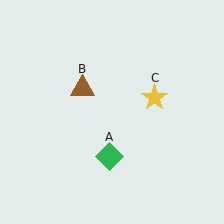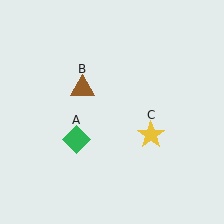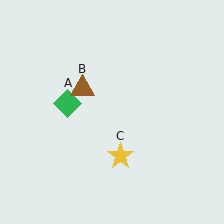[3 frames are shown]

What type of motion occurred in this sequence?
The green diamond (object A), yellow star (object C) rotated clockwise around the center of the scene.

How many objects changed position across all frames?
2 objects changed position: green diamond (object A), yellow star (object C).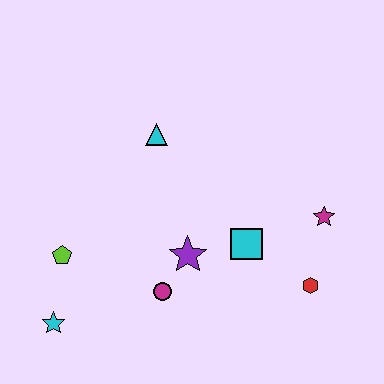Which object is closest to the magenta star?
The red hexagon is closest to the magenta star.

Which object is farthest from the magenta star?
The cyan star is farthest from the magenta star.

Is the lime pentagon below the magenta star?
Yes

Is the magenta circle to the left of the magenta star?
Yes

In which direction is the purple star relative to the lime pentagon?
The purple star is to the right of the lime pentagon.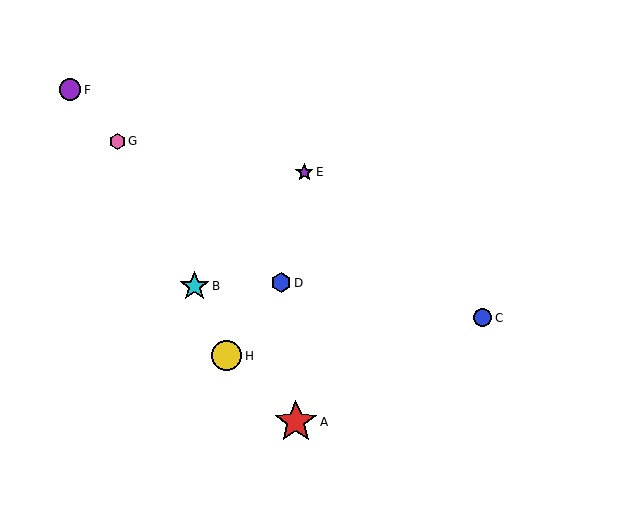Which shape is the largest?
The red star (labeled A) is the largest.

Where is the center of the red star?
The center of the red star is at (296, 422).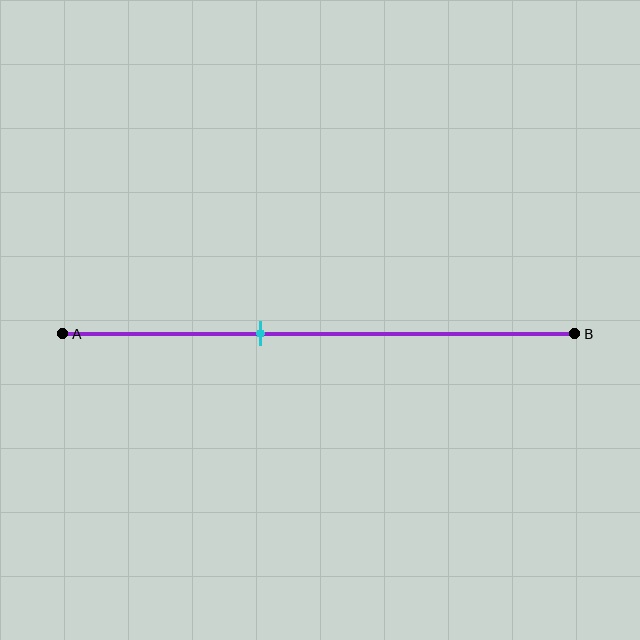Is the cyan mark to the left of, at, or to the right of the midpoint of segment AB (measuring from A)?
The cyan mark is to the left of the midpoint of segment AB.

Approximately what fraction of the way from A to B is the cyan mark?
The cyan mark is approximately 40% of the way from A to B.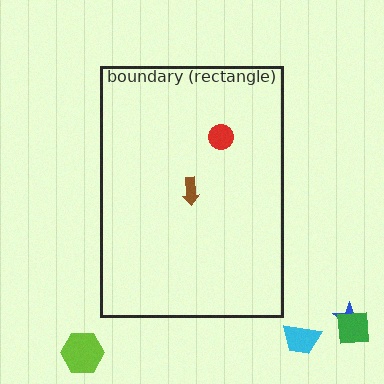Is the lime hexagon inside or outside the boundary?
Outside.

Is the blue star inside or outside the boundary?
Outside.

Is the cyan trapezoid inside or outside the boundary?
Outside.